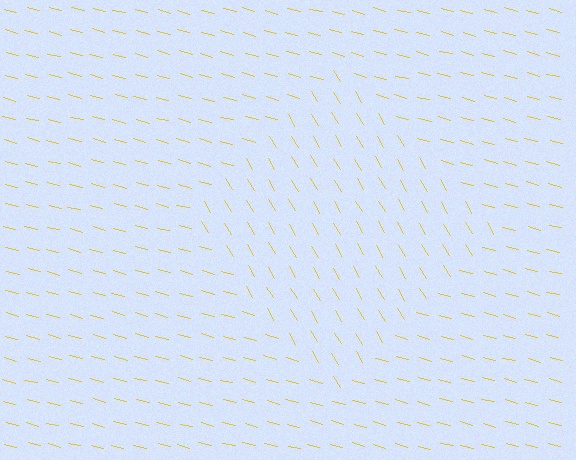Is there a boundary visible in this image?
Yes, there is a texture boundary formed by a change in line orientation.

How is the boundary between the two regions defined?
The boundary is defined purely by a change in line orientation (approximately 45 degrees difference). All lines are the same color and thickness.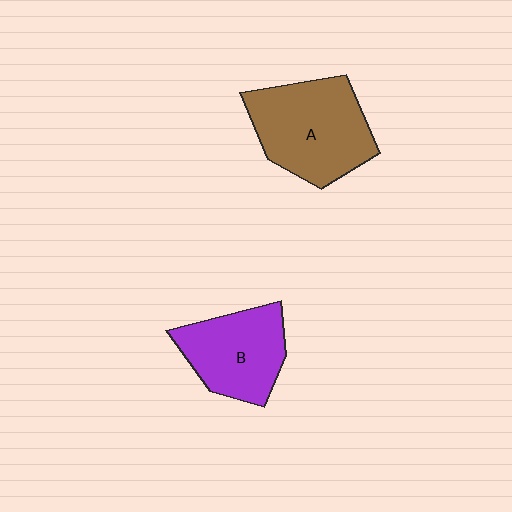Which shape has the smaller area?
Shape B (purple).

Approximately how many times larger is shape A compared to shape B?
Approximately 1.3 times.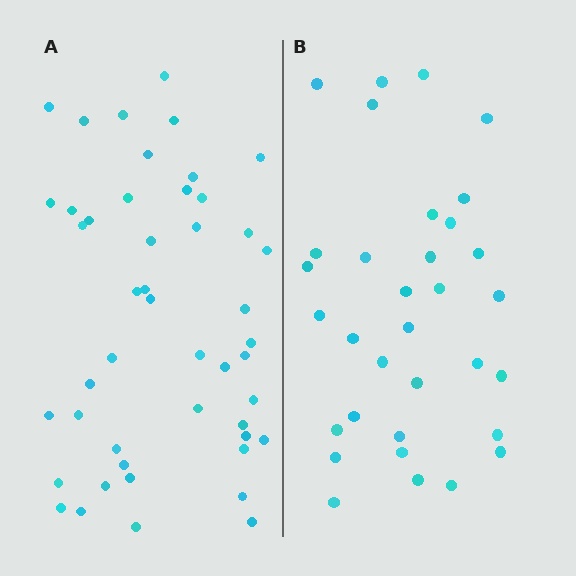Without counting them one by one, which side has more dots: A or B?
Region A (the left region) has more dots.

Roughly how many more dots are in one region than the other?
Region A has approximately 15 more dots than region B.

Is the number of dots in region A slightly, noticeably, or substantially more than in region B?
Region A has noticeably more, but not dramatically so. The ratio is roughly 1.4 to 1.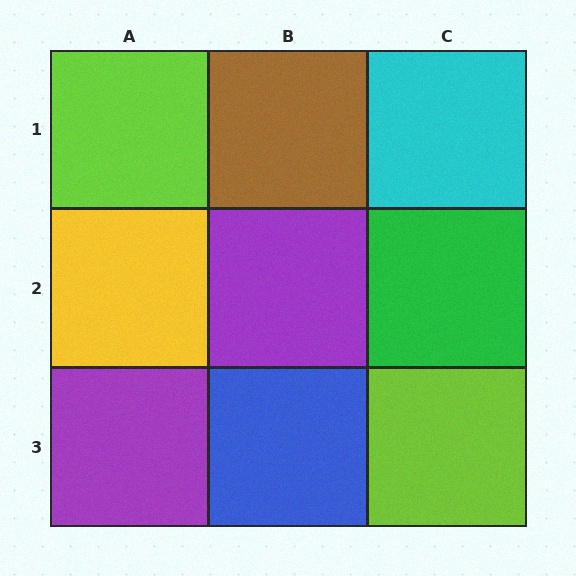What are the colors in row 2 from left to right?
Yellow, purple, green.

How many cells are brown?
1 cell is brown.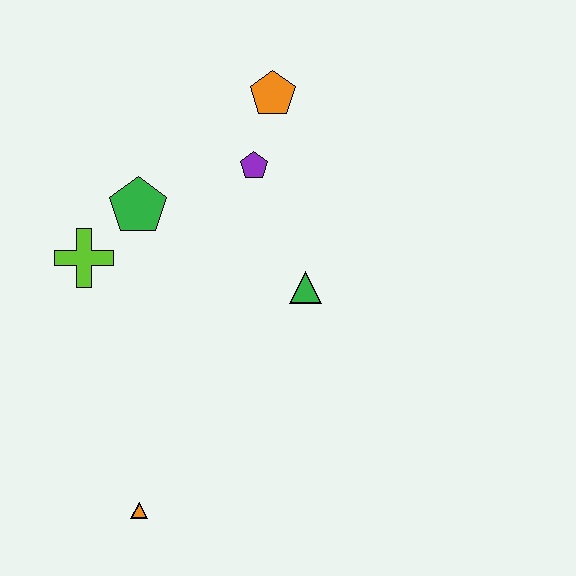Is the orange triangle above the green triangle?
No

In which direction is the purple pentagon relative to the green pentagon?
The purple pentagon is to the right of the green pentagon.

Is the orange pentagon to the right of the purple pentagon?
Yes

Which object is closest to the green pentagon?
The lime cross is closest to the green pentagon.